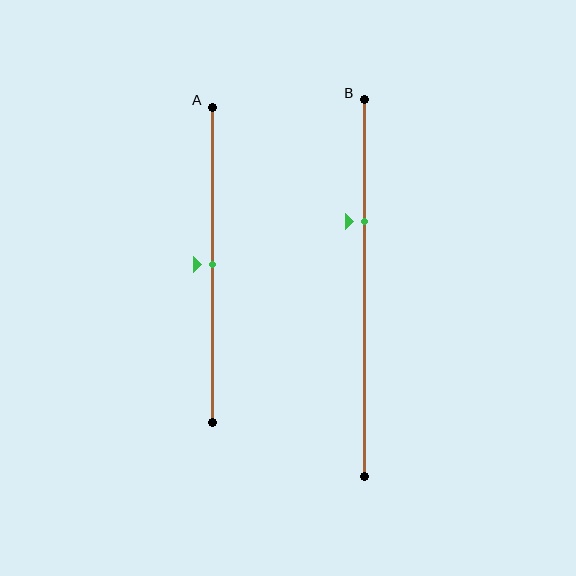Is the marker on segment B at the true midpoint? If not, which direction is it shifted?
No, the marker on segment B is shifted upward by about 18% of the segment length.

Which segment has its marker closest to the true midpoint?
Segment A has its marker closest to the true midpoint.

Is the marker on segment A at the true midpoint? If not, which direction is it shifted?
Yes, the marker on segment A is at the true midpoint.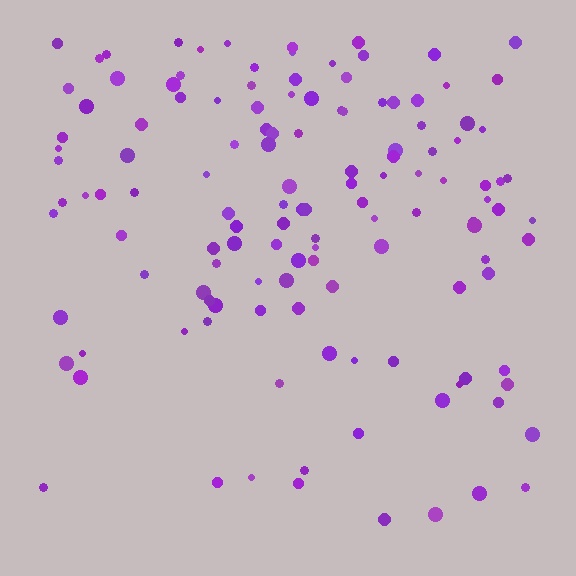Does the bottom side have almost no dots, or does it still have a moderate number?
Still a moderate number, just noticeably fewer than the top.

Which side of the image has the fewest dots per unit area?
The bottom.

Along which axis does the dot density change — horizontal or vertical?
Vertical.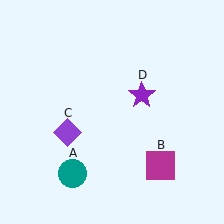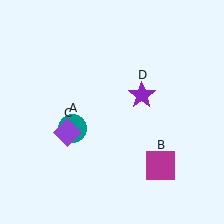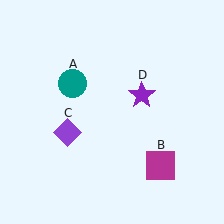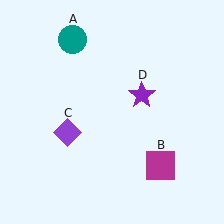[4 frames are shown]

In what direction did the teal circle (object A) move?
The teal circle (object A) moved up.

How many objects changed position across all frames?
1 object changed position: teal circle (object A).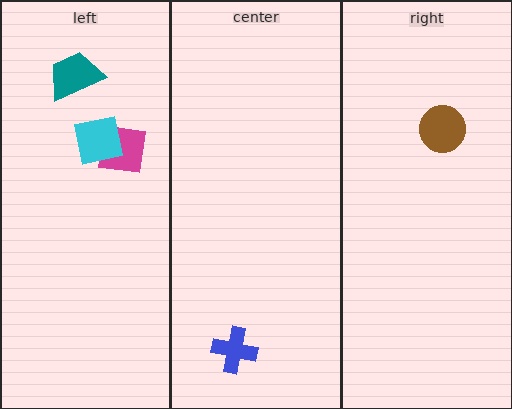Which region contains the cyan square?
The left region.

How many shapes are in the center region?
1.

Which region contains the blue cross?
The center region.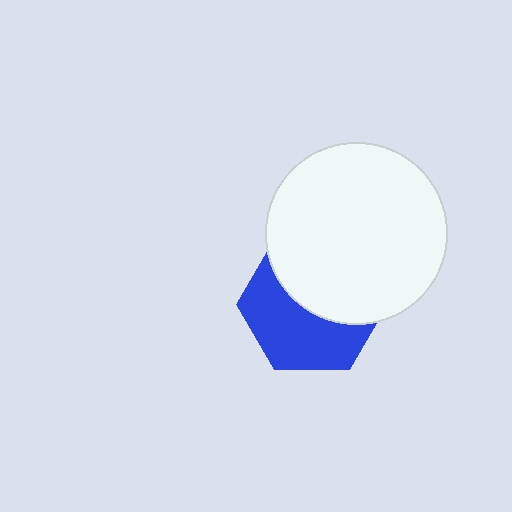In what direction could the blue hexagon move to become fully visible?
The blue hexagon could move down. That would shift it out from behind the white circle entirely.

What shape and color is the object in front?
The object in front is a white circle.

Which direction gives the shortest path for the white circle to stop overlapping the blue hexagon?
Moving up gives the shortest separation.